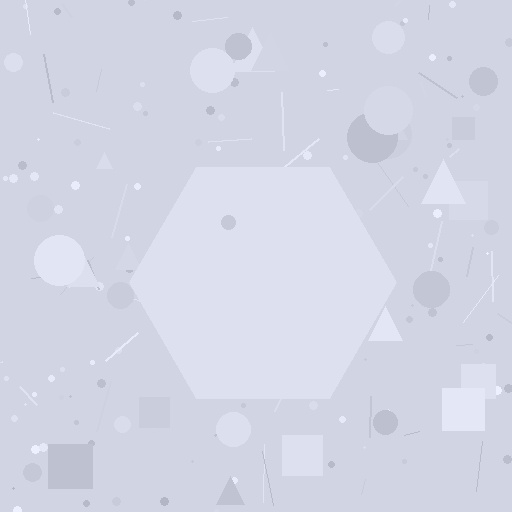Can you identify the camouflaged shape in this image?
The camouflaged shape is a hexagon.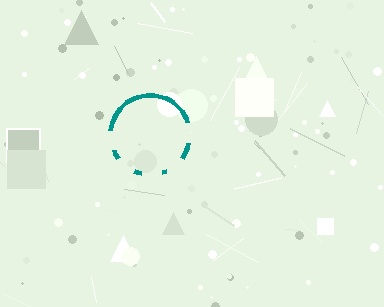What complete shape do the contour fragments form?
The contour fragments form a circle.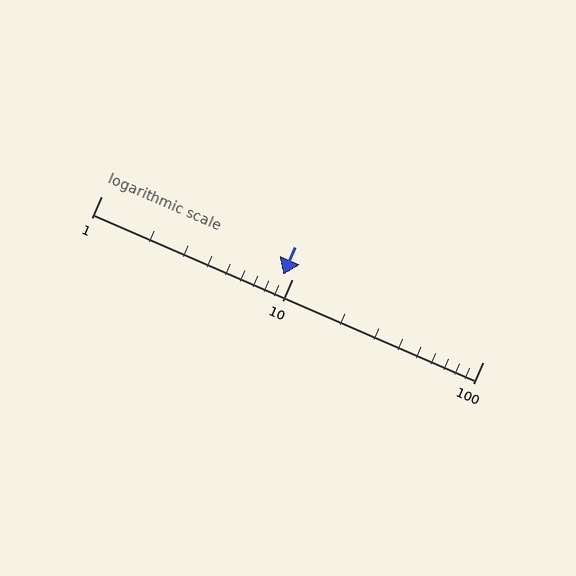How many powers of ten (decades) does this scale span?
The scale spans 2 decades, from 1 to 100.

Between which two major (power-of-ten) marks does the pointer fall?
The pointer is between 1 and 10.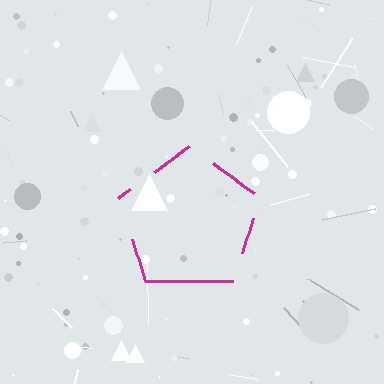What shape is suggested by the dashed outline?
The dashed outline suggests a pentagon.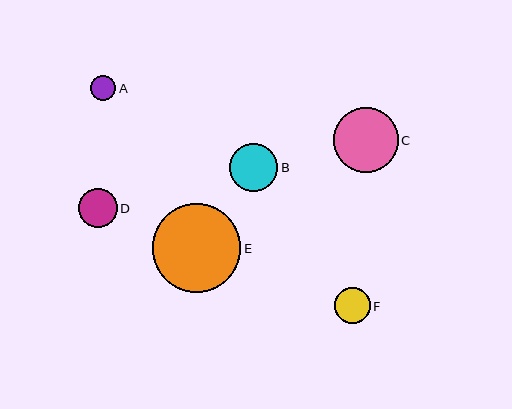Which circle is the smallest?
Circle A is the smallest with a size of approximately 25 pixels.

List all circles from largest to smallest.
From largest to smallest: E, C, B, D, F, A.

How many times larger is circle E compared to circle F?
Circle E is approximately 2.4 times the size of circle F.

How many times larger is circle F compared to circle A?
Circle F is approximately 1.4 times the size of circle A.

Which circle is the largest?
Circle E is the largest with a size of approximately 88 pixels.